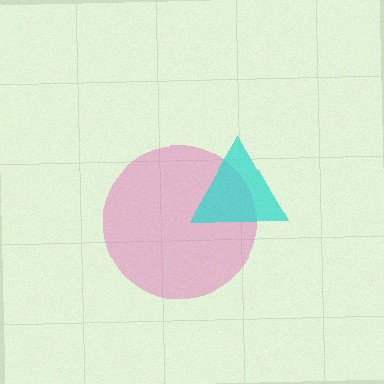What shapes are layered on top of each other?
The layered shapes are: a pink circle, a cyan triangle.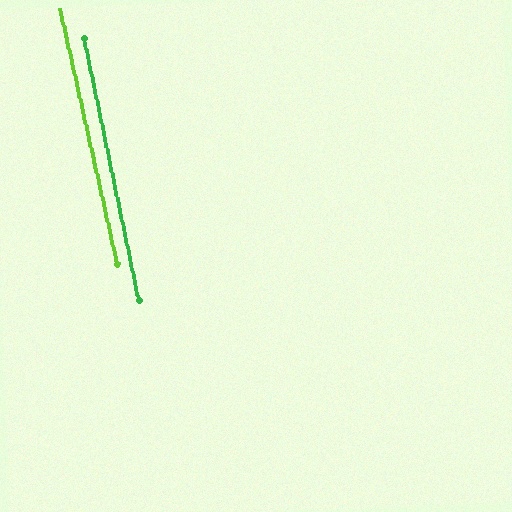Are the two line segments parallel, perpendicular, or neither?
Parallel — their directions differ by only 0.8°.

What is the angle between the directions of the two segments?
Approximately 1 degree.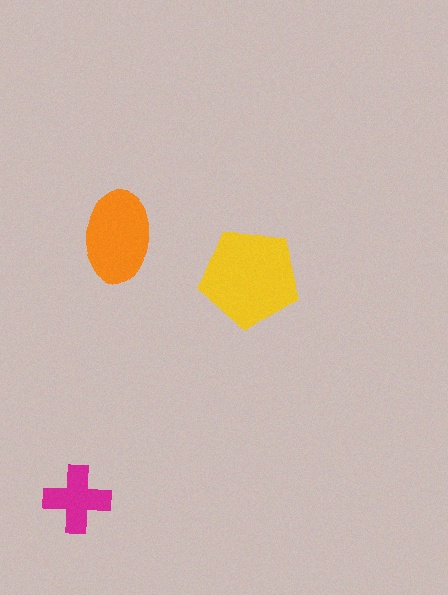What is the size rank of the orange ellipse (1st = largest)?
2nd.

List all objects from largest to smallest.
The yellow pentagon, the orange ellipse, the magenta cross.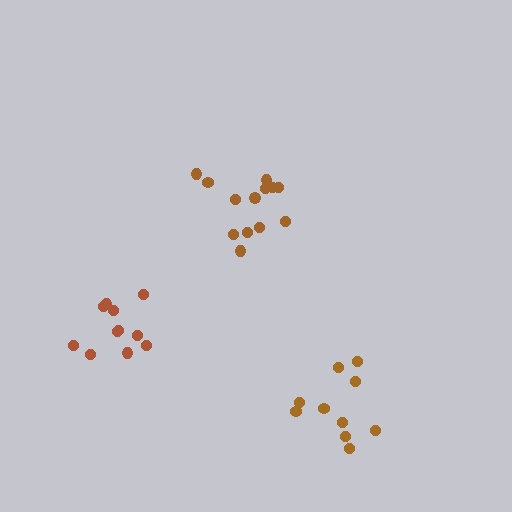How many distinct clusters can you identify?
There are 3 distinct clusters.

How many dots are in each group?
Group 1: 10 dots, Group 2: 13 dots, Group 3: 11 dots (34 total).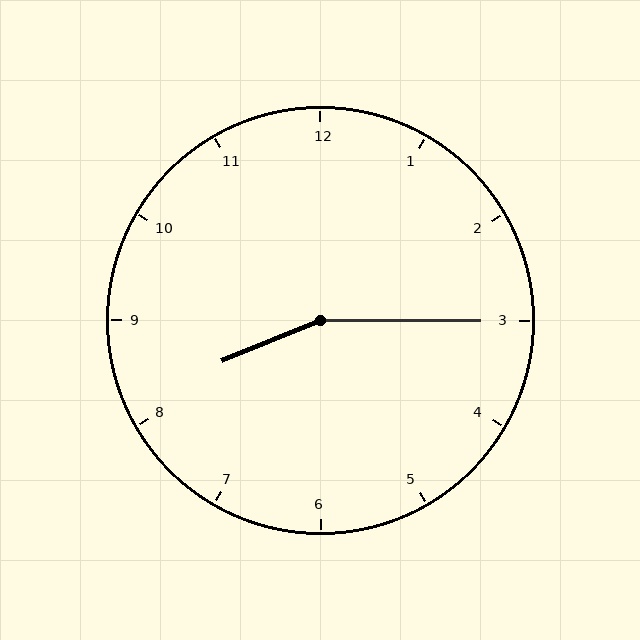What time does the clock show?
8:15.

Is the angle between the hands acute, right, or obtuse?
It is obtuse.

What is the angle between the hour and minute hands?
Approximately 158 degrees.